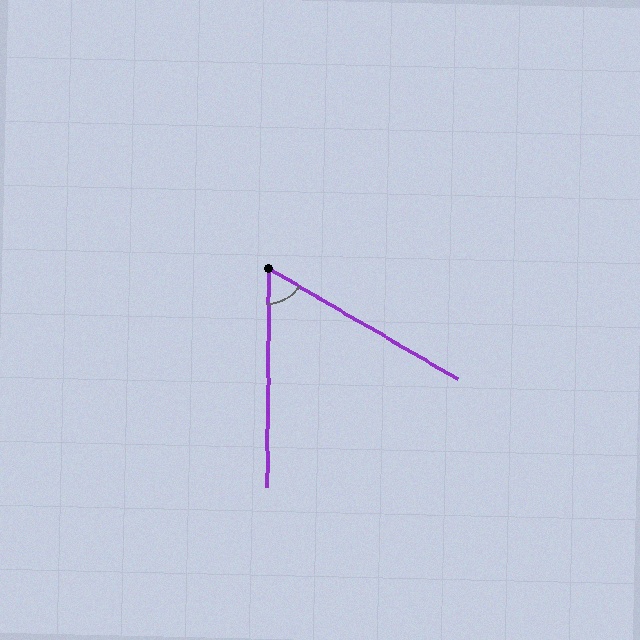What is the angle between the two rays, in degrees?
Approximately 60 degrees.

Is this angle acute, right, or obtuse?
It is acute.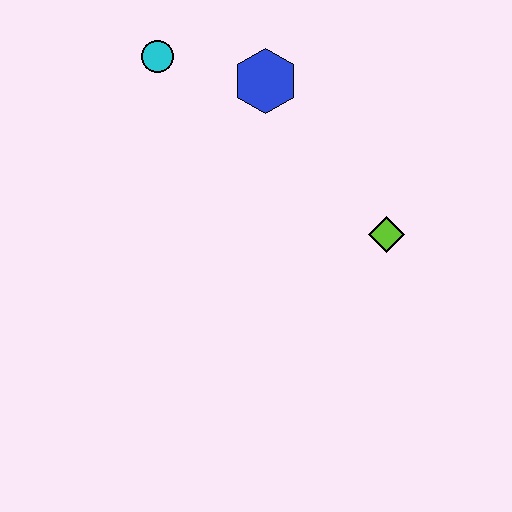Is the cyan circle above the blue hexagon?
Yes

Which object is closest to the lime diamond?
The blue hexagon is closest to the lime diamond.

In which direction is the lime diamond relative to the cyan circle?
The lime diamond is to the right of the cyan circle.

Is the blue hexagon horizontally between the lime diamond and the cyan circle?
Yes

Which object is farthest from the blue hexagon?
The lime diamond is farthest from the blue hexagon.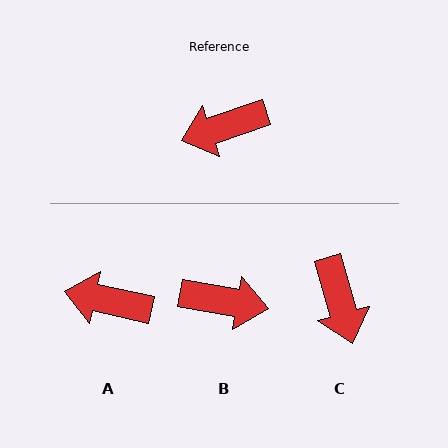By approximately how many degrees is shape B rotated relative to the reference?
Approximately 152 degrees counter-clockwise.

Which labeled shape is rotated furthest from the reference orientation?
B, about 152 degrees away.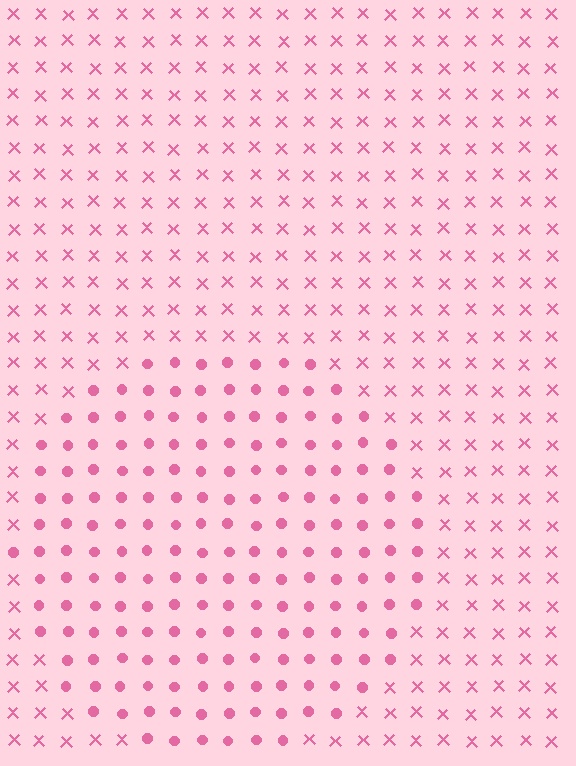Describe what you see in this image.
The image is filled with small pink elements arranged in a uniform grid. A circle-shaped region contains circles, while the surrounding area contains X marks. The boundary is defined purely by the change in element shape.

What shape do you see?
I see a circle.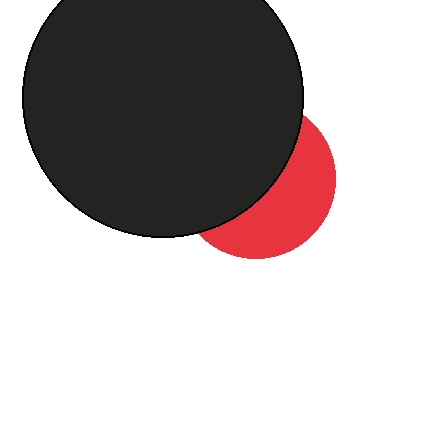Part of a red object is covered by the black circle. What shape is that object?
It is a circle.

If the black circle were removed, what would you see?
You would see the complete red circle.